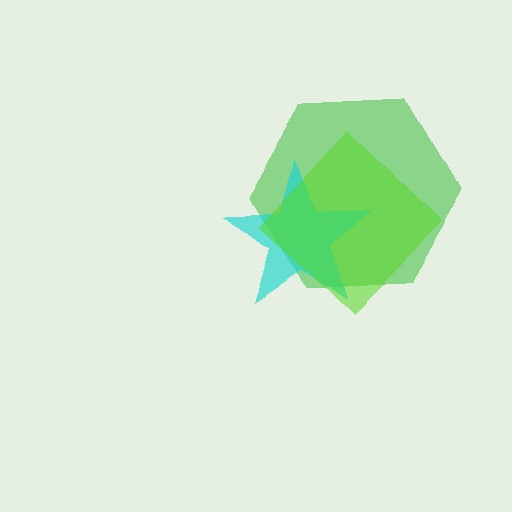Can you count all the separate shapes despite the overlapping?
Yes, there are 3 separate shapes.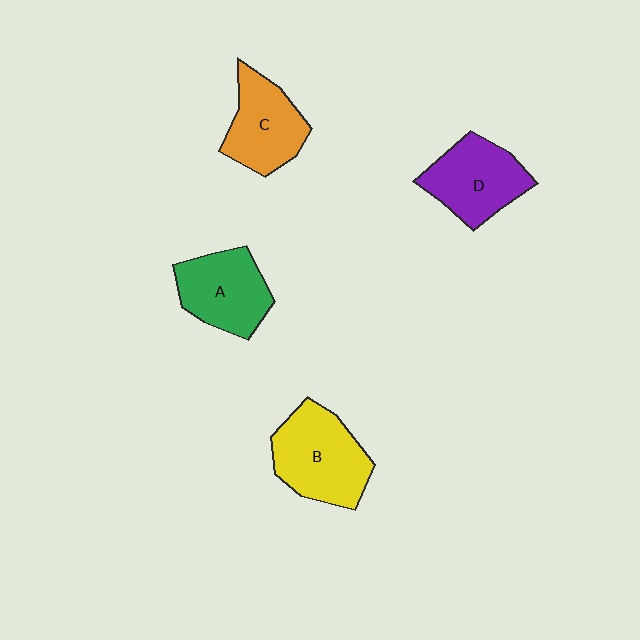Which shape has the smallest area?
Shape C (orange).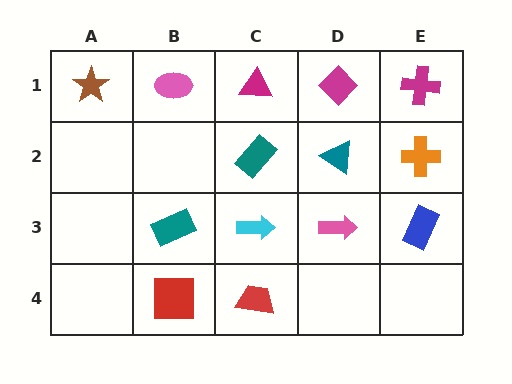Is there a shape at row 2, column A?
No, that cell is empty.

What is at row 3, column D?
A pink arrow.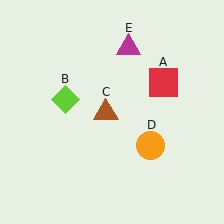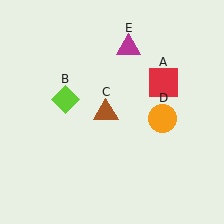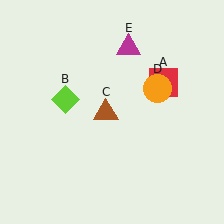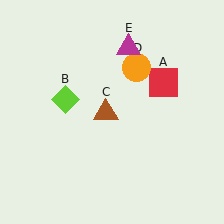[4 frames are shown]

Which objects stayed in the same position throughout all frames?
Red square (object A) and lime diamond (object B) and brown triangle (object C) and magenta triangle (object E) remained stationary.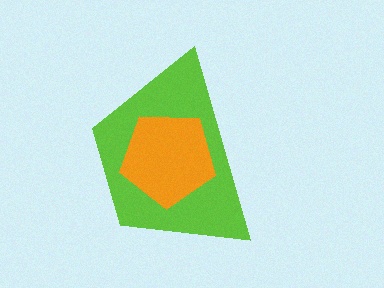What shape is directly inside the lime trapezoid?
The orange pentagon.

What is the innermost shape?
The orange pentagon.